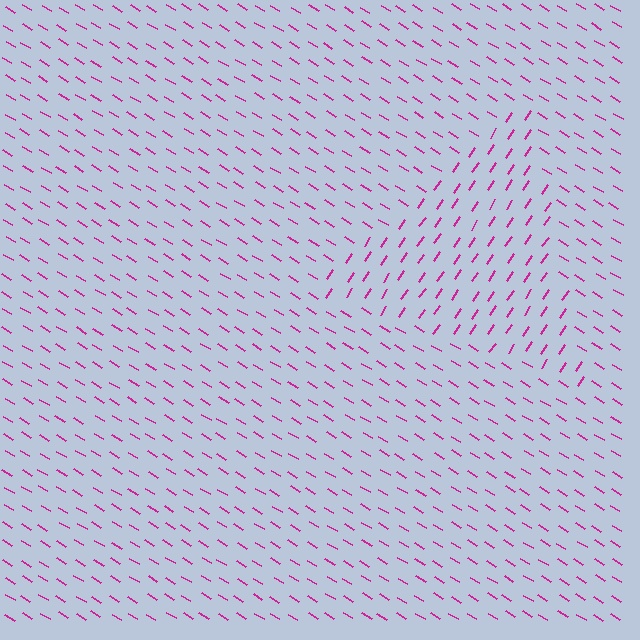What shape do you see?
I see a triangle.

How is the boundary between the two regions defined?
The boundary is defined purely by a change in line orientation (approximately 88 degrees difference). All lines are the same color and thickness.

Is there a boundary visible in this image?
Yes, there is a texture boundary formed by a change in line orientation.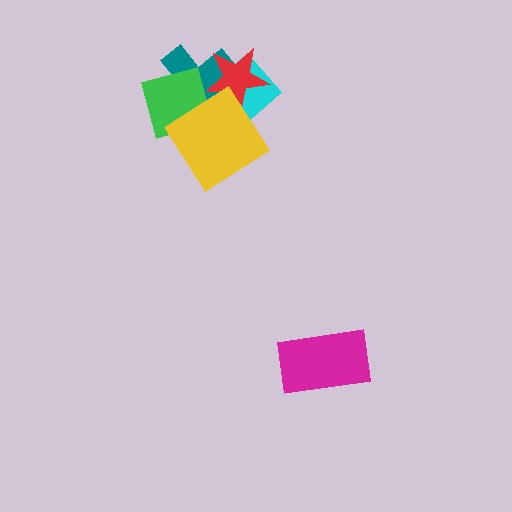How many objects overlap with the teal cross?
4 objects overlap with the teal cross.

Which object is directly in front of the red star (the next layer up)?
The green diamond is directly in front of the red star.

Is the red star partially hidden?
Yes, it is partially covered by another shape.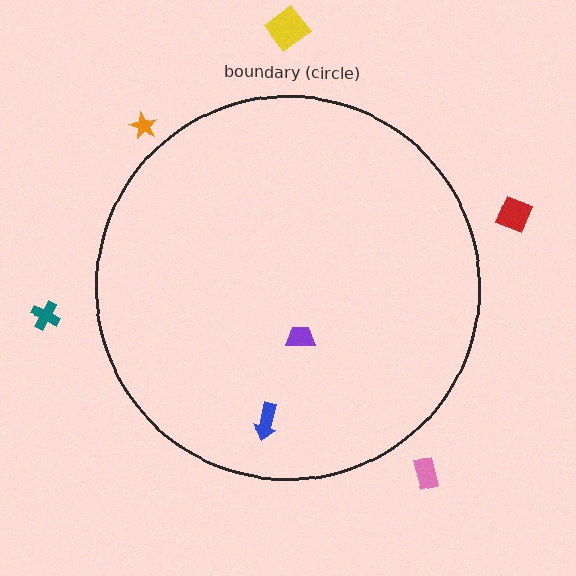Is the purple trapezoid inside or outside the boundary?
Inside.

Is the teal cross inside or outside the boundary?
Outside.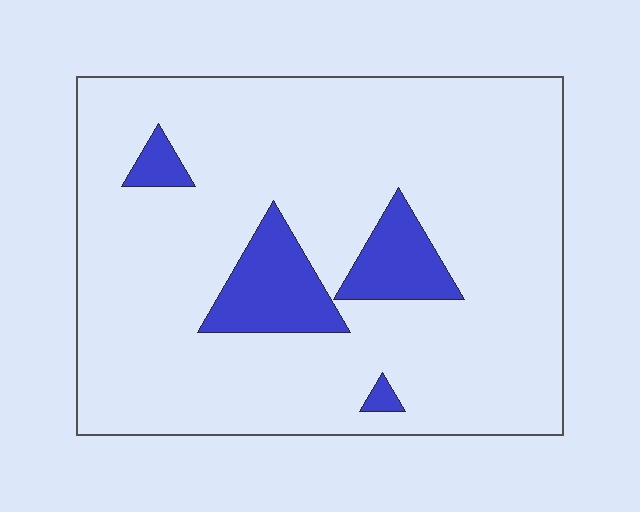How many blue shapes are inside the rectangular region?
4.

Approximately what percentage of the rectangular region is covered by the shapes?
Approximately 10%.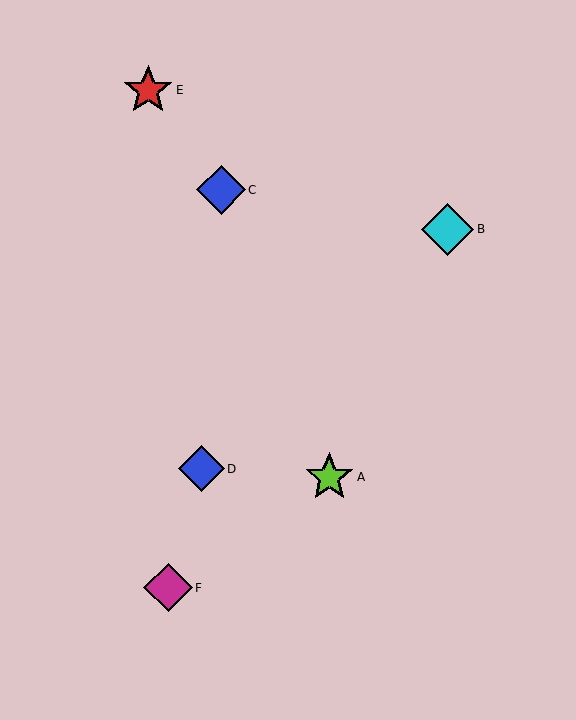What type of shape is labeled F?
Shape F is a magenta diamond.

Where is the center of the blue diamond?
The center of the blue diamond is at (221, 190).